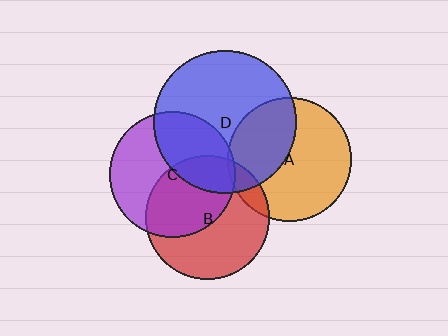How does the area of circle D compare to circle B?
Approximately 1.3 times.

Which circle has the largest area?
Circle D (blue).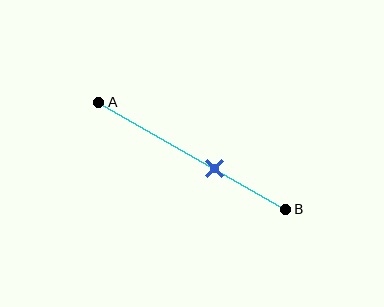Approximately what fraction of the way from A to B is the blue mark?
The blue mark is approximately 60% of the way from A to B.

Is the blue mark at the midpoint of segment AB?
No, the mark is at about 60% from A, not at the 50% midpoint.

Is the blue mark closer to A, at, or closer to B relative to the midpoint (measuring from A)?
The blue mark is closer to point B than the midpoint of segment AB.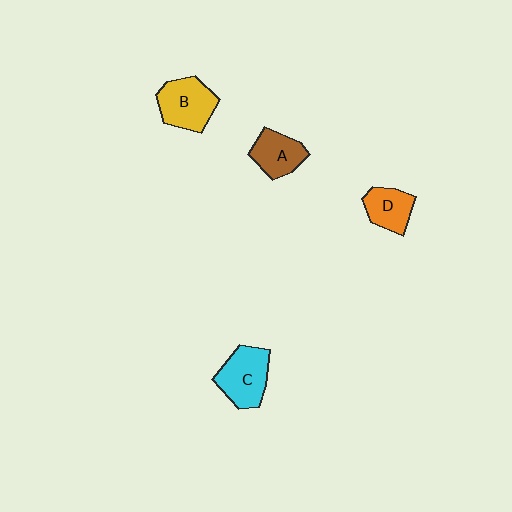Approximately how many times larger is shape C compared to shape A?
Approximately 1.3 times.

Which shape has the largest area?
Shape C (cyan).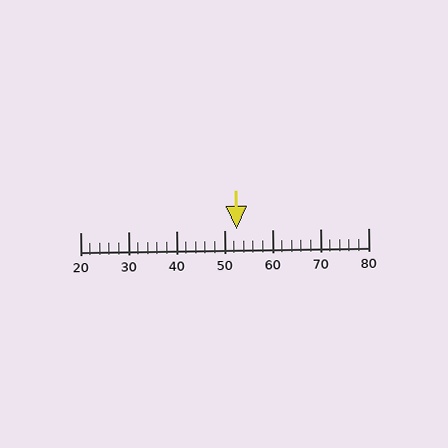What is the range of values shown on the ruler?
The ruler shows values from 20 to 80.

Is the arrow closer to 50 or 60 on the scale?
The arrow is closer to 50.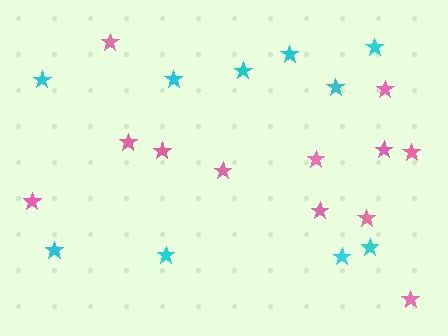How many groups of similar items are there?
There are 2 groups: one group of cyan stars (10) and one group of pink stars (12).